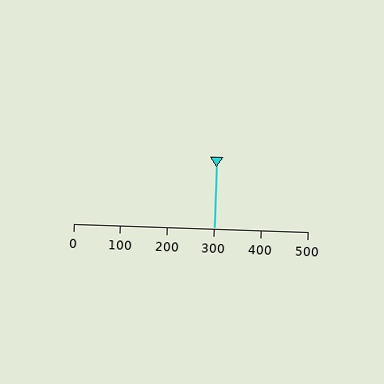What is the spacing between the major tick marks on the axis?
The major ticks are spaced 100 apart.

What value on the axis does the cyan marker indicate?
The marker indicates approximately 300.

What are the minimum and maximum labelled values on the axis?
The axis runs from 0 to 500.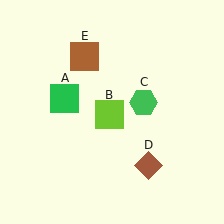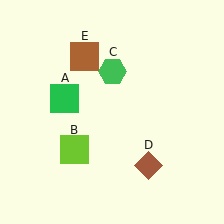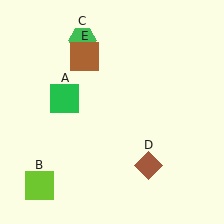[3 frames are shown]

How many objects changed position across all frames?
2 objects changed position: lime square (object B), green hexagon (object C).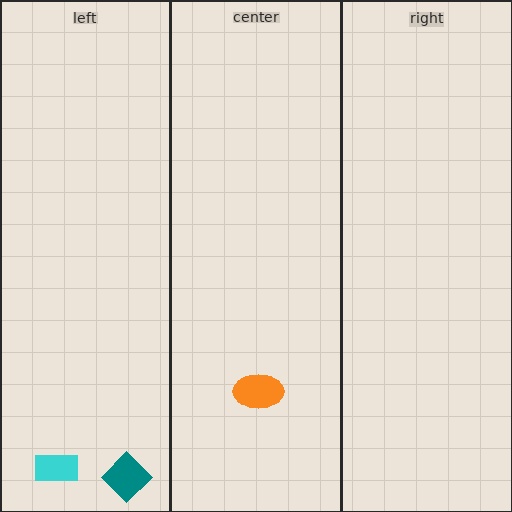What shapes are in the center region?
The orange ellipse.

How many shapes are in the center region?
1.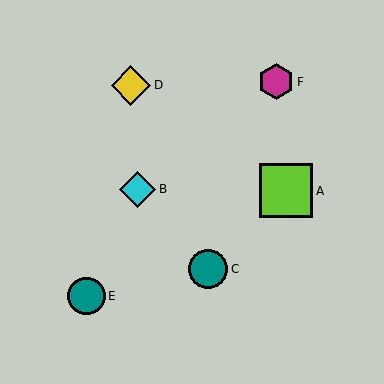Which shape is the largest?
The lime square (labeled A) is the largest.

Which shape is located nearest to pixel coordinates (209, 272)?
The teal circle (labeled C) at (208, 269) is nearest to that location.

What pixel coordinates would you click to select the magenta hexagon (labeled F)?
Click at (276, 82) to select the magenta hexagon F.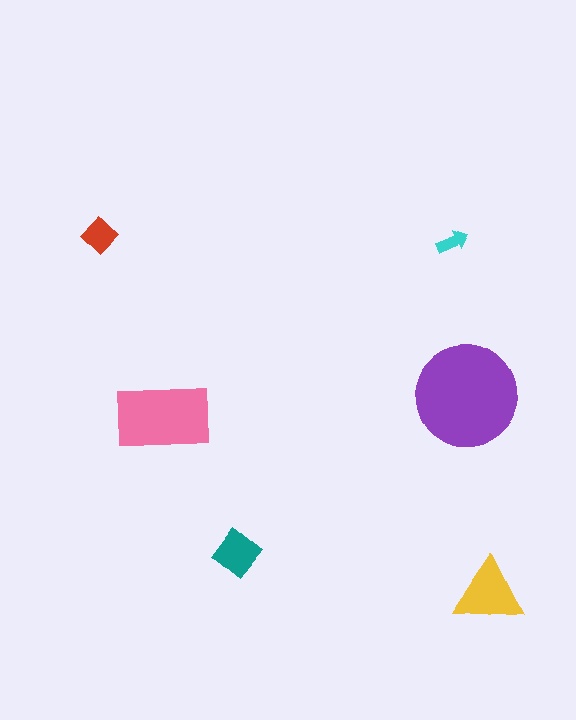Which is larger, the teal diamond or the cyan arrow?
The teal diamond.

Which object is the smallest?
The cyan arrow.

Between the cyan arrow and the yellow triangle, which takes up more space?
The yellow triangle.